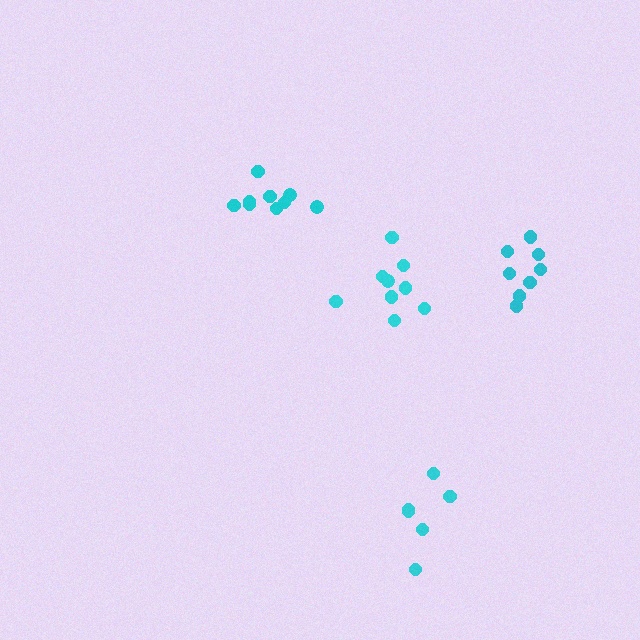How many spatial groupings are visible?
There are 4 spatial groupings.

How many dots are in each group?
Group 1: 8 dots, Group 2: 6 dots, Group 3: 9 dots, Group 4: 9 dots (32 total).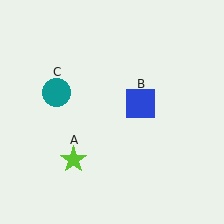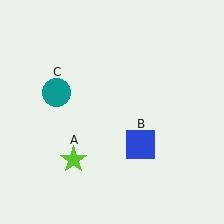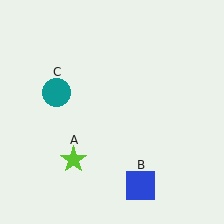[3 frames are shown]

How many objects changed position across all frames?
1 object changed position: blue square (object B).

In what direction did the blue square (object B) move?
The blue square (object B) moved down.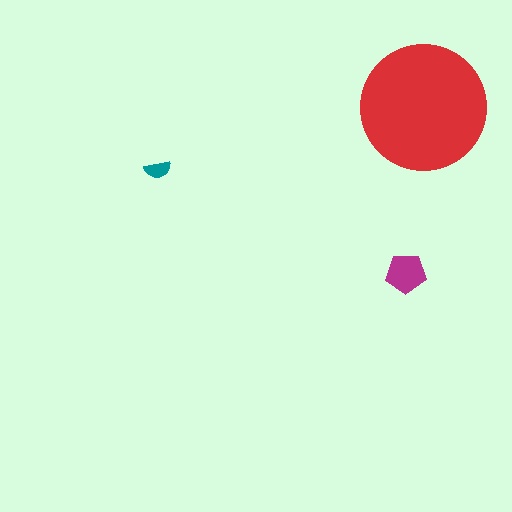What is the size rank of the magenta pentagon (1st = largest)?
2nd.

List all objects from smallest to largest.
The teal semicircle, the magenta pentagon, the red circle.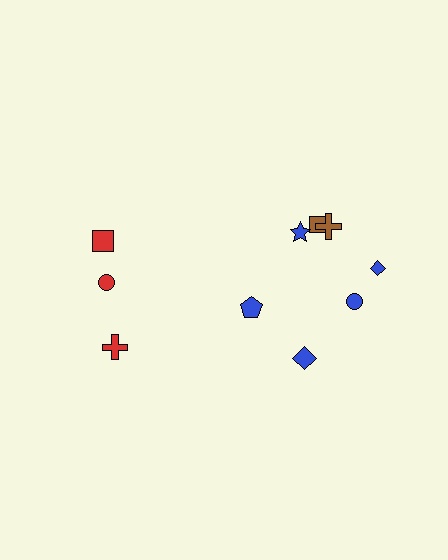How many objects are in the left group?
There are 3 objects.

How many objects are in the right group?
There are 7 objects.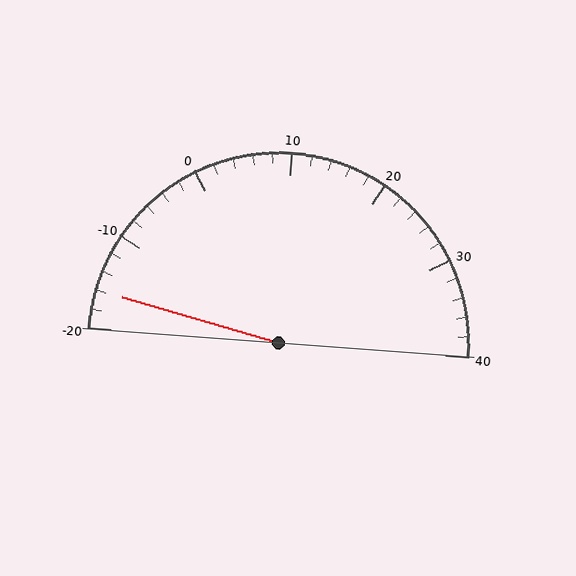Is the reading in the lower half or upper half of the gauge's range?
The reading is in the lower half of the range (-20 to 40).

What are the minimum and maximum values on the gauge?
The gauge ranges from -20 to 40.